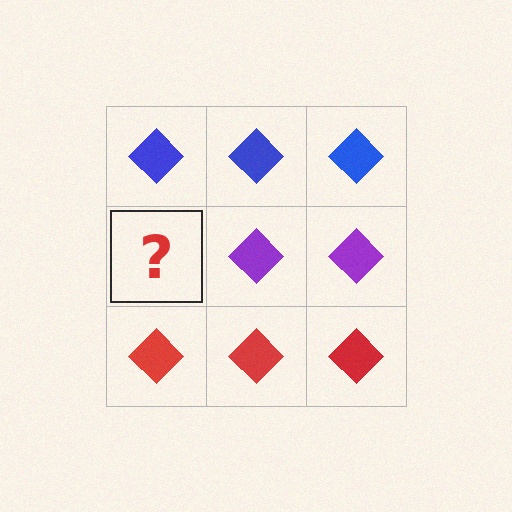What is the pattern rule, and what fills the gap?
The rule is that each row has a consistent color. The gap should be filled with a purple diamond.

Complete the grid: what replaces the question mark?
The question mark should be replaced with a purple diamond.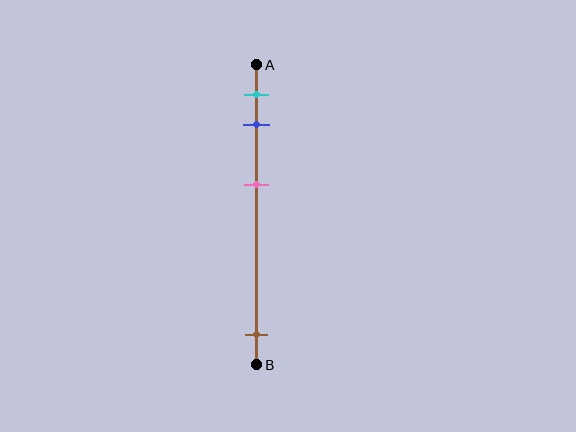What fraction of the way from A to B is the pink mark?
The pink mark is approximately 40% (0.4) of the way from A to B.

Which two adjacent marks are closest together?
The cyan and blue marks are the closest adjacent pair.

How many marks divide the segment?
There are 4 marks dividing the segment.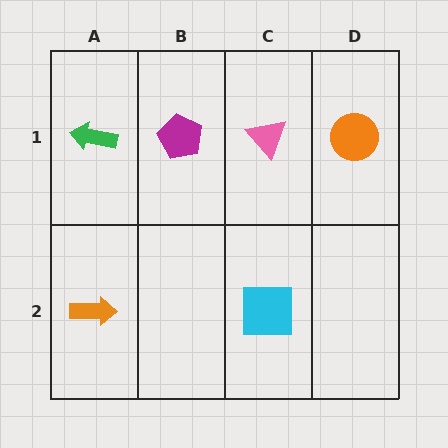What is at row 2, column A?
An orange arrow.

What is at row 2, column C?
A cyan square.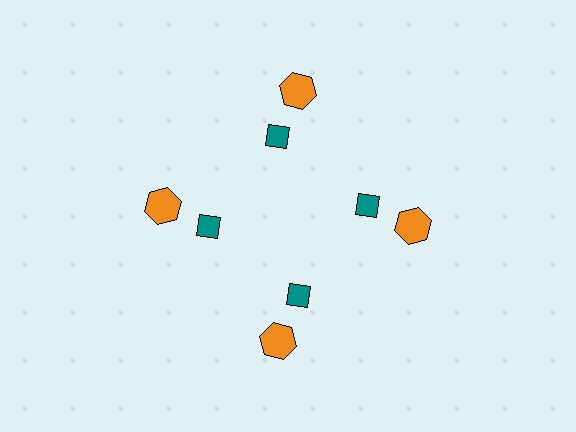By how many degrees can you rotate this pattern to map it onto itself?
The pattern maps onto itself every 90 degrees of rotation.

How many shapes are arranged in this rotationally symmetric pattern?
There are 8 shapes, arranged in 4 groups of 2.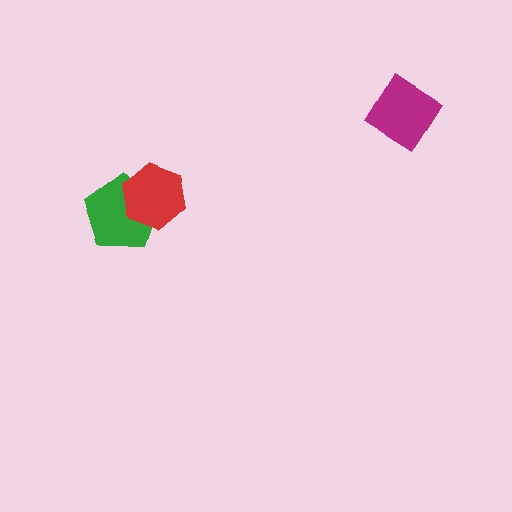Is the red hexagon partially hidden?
No, no other shape covers it.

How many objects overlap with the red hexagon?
1 object overlaps with the red hexagon.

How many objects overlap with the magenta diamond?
0 objects overlap with the magenta diamond.